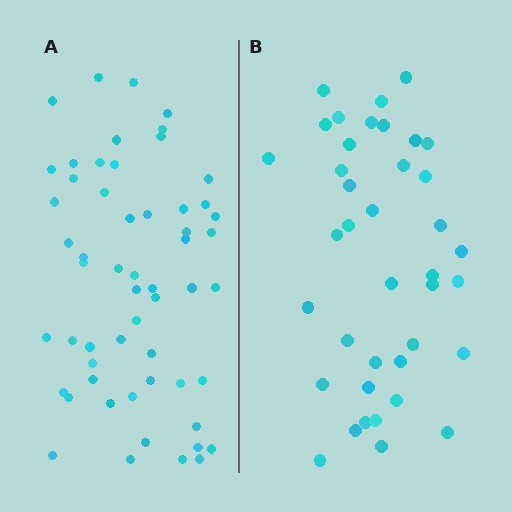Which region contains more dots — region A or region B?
Region A (the left region) has more dots.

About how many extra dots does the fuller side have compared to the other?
Region A has approximately 15 more dots than region B.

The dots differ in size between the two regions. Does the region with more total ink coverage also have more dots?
No. Region B has more total ink coverage because its dots are larger, but region A actually contains more individual dots. Total area can be misleading — the number of items is what matters here.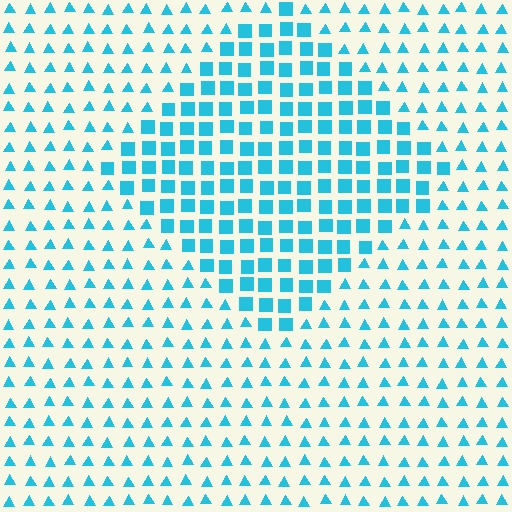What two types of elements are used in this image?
The image uses squares inside the diamond region and triangles outside it.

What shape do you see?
I see a diamond.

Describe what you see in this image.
The image is filled with small cyan elements arranged in a uniform grid. A diamond-shaped region contains squares, while the surrounding area contains triangles. The boundary is defined purely by the change in element shape.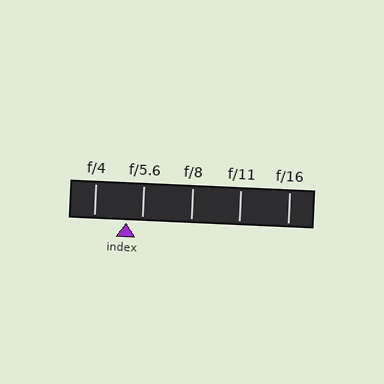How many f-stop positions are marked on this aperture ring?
There are 5 f-stop positions marked.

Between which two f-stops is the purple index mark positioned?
The index mark is between f/4 and f/5.6.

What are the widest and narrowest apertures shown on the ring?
The widest aperture shown is f/4 and the narrowest is f/16.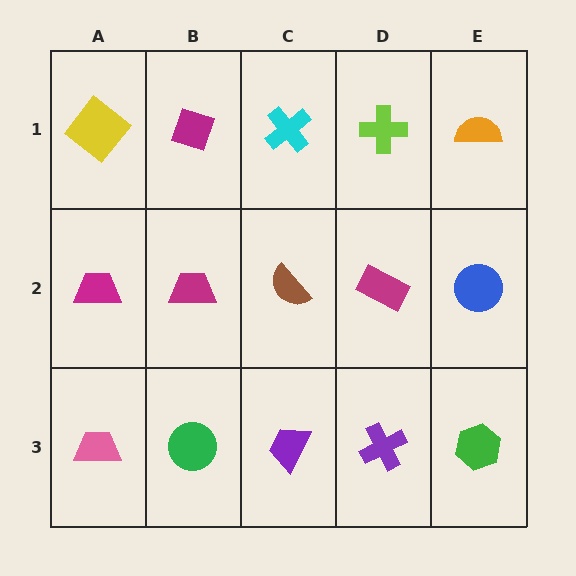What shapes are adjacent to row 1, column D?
A magenta rectangle (row 2, column D), a cyan cross (row 1, column C), an orange semicircle (row 1, column E).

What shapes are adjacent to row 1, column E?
A blue circle (row 2, column E), a lime cross (row 1, column D).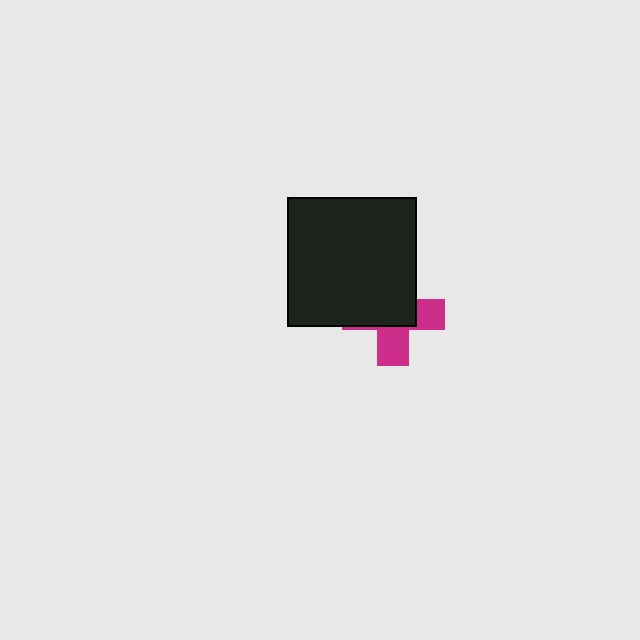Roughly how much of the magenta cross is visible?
A small part of it is visible (roughly 40%).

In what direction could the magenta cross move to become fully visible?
The magenta cross could move toward the lower-right. That would shift it out from behind the black square entirely.